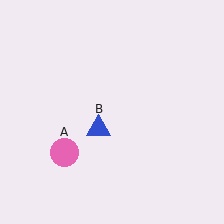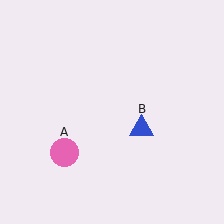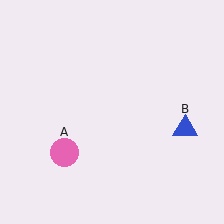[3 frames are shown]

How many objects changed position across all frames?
1 object changed position: blue triangle (object B).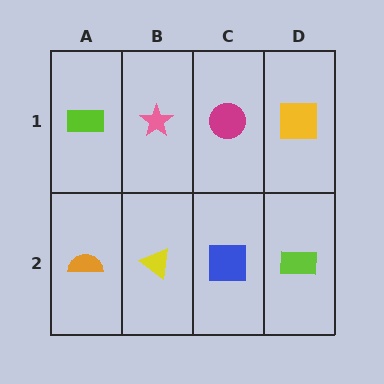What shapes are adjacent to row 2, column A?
A lime rectangle (row 1, column A), a yellow triangle (row 2, column B).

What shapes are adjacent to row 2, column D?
A yellow square (row 1, column D), a blue square (row 2, column C).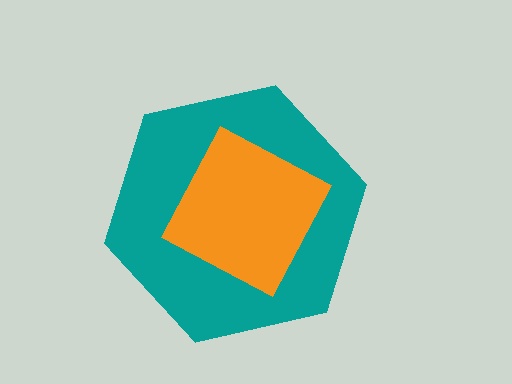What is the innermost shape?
The orange diamond.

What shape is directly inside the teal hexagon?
The orange diamond.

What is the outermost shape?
The teal hexagon.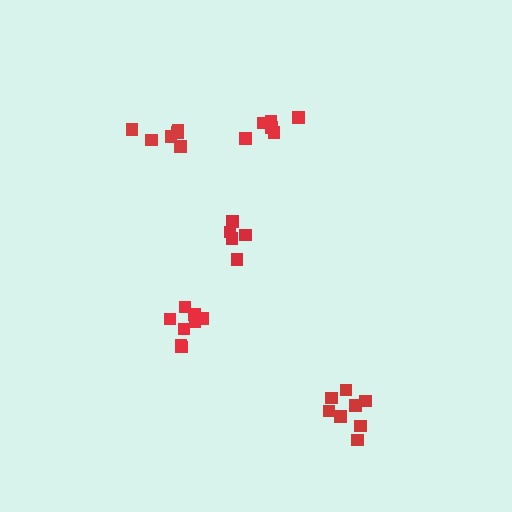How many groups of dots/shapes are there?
There are 5 groups.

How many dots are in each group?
Group 1: 8 dots, Group 2: 6 dots, Group 3: 8 dots, Group 4: 5 dots, Group 5: 6 dots (33 total).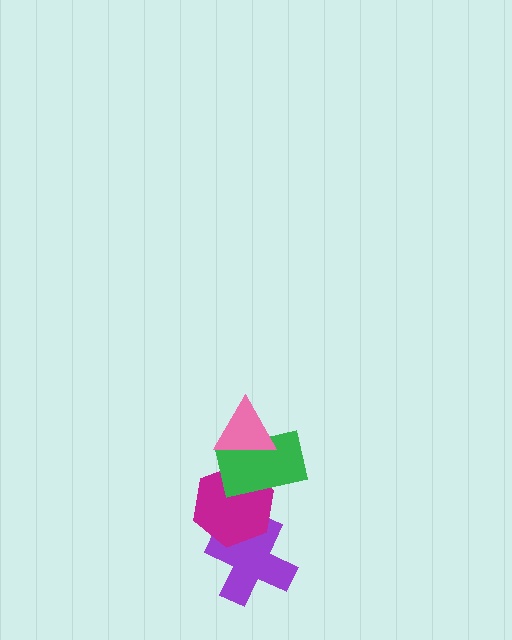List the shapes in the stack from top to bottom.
From top to bottom: the pink triangle, the green rectangle, the magenta hexagon, the purple cross.